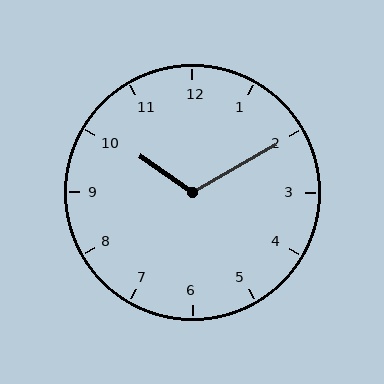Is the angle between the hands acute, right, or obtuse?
It is obtuse.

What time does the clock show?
10:10.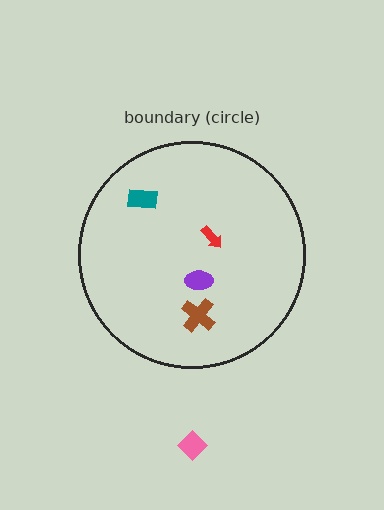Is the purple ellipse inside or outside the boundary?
Inside.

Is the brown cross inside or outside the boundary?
Inside.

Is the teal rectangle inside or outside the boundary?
Inside.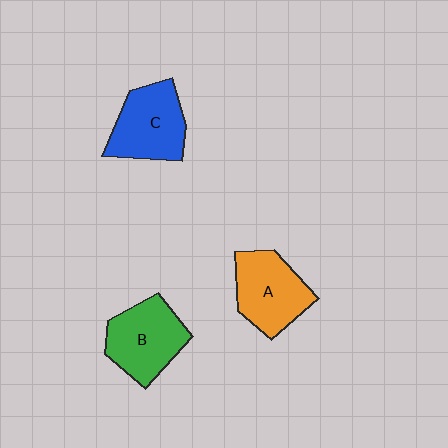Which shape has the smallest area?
Shape A (orange).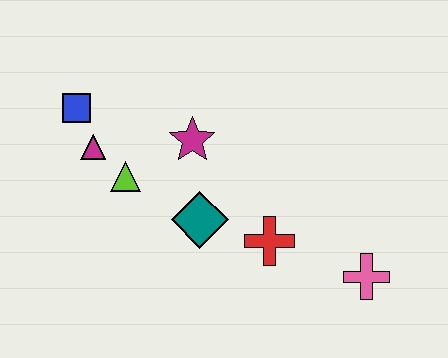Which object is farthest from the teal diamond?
The pink cross is farthest from the teal diamond.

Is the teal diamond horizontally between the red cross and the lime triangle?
Yes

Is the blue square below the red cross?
No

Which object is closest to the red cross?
The teal diamond is closest to the red cross.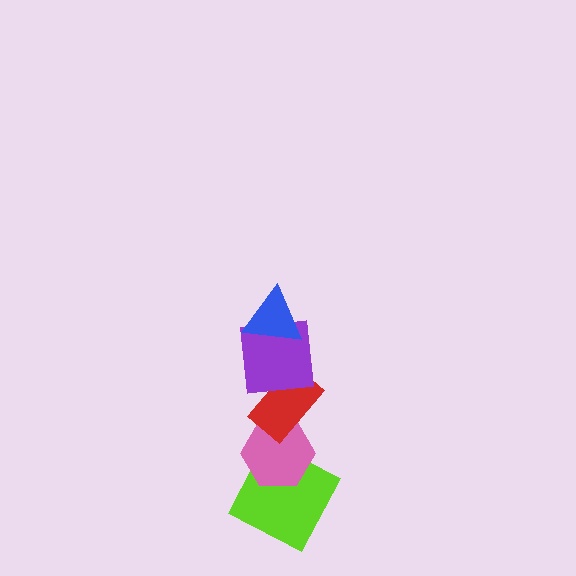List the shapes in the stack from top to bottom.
From top to bottom: the blue triangle, the purple square, the red rectangle, the pink hexagon, the lime square.